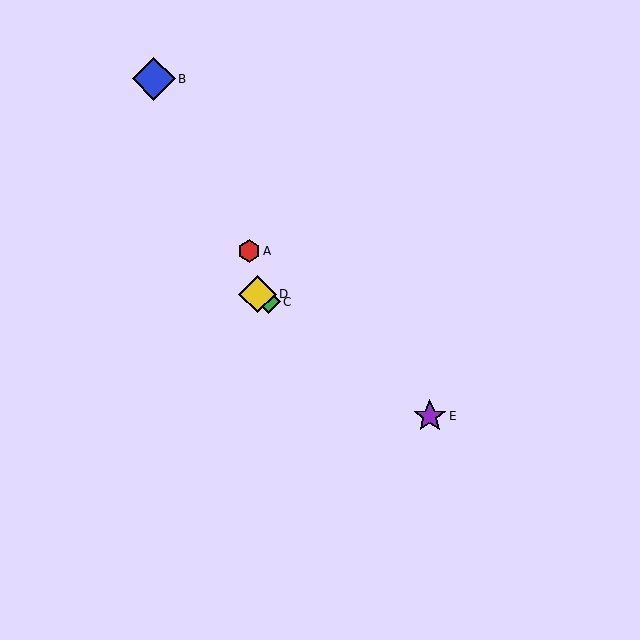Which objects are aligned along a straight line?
Objects C, D, E are aligned along a straight line.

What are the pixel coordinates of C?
Object C is at (269, 302).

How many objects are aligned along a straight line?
3 objects (C, D, E) are aligned along a straight line.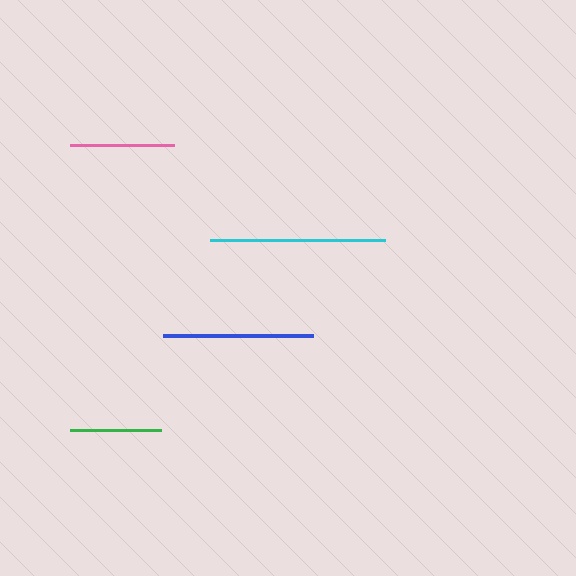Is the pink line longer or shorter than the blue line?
The blue line is longer than the pink line.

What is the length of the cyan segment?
The cyan segment is approximately 175 pixels long.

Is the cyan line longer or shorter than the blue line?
The cyan line is longer than the blue line.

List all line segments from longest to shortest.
From longest to shortest: cyan, blue, pink, green.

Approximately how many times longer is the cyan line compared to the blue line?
The cyan line is approximately 1.2 times the length of the blue line.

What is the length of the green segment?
The green segment is approximately 90 pixels long.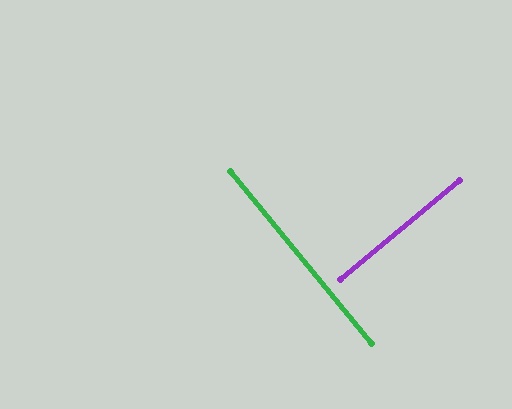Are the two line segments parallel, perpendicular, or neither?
Perpendicular — they meet at approximately 89°.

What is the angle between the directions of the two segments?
Approximately 89 degrees.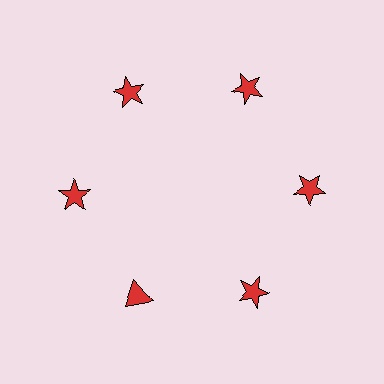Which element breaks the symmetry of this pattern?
The red triangle at roughly the 7 o'clock position breaks the symmetry. All other shapes are red stars.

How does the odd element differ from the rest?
It has a different shape: triangle instead of star.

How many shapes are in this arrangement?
There are 6 shapes arranged in a ring pattern.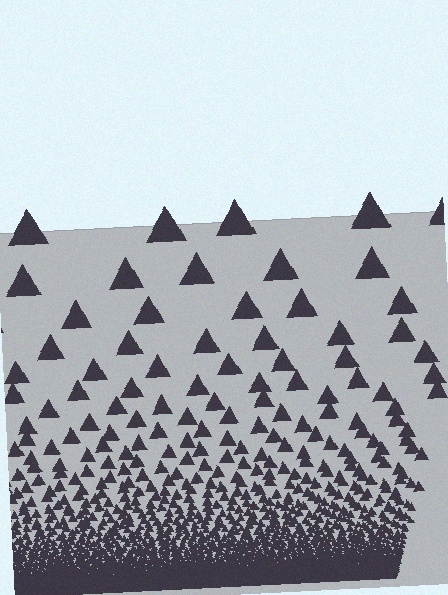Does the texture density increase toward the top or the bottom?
Density increases toward the bottom.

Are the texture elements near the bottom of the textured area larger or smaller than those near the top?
Smaller. The gradient is inverted — elements near the bottom are smaller and denser.